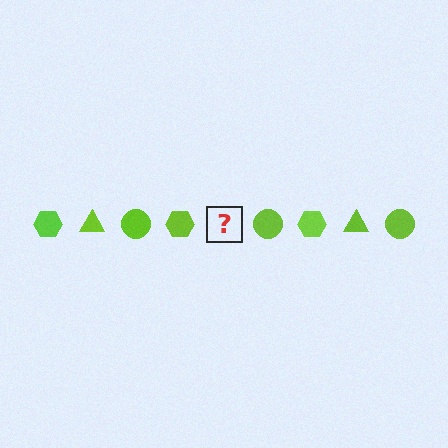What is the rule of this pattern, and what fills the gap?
The rule is that the pattern cycles through hexagon, triangle, circle shapes in lime. The gap should be filled with a lime triangle.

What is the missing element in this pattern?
The missing element is a lime triangle.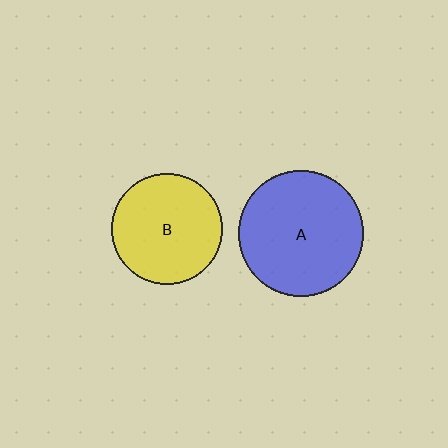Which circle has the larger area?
Circle A (blue).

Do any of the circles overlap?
No, none of the circles overlap.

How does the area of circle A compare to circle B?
Approximately 1.3 times.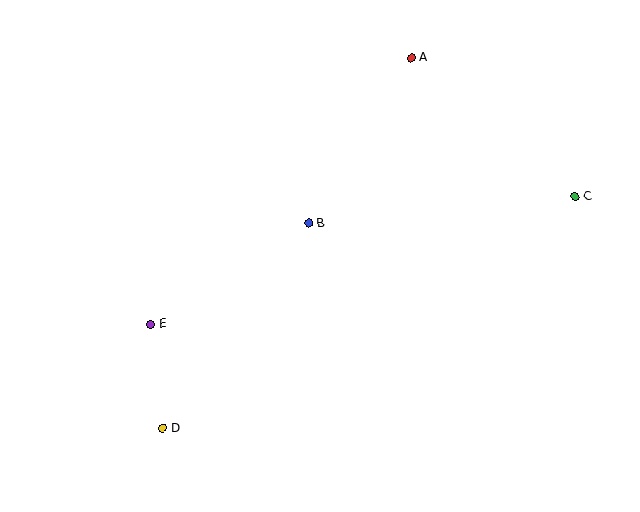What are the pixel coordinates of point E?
Point E is at (151, 324).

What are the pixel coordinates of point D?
Point D is at (163, 428).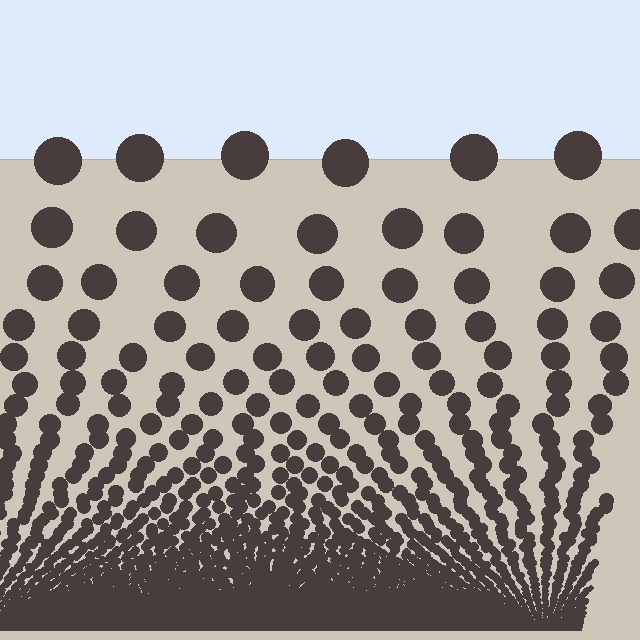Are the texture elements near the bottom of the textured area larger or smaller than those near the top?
Smaller. The gradient is inverted — elements near the bottom are smaller and denser.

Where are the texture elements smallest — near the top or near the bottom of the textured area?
Near the bottom.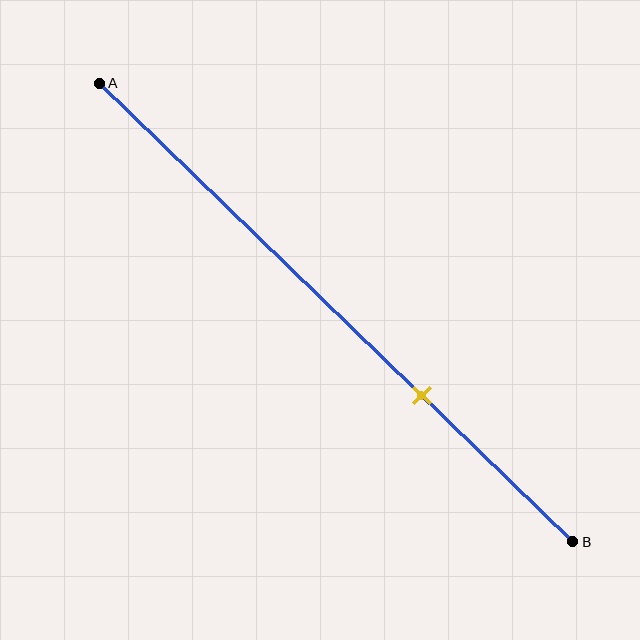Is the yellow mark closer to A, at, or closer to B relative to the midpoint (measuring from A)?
The yellow mark is closer to point B than the midpoint of segment AB.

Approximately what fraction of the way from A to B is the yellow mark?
The yellow mark is approximately 70% of the way from A to B.